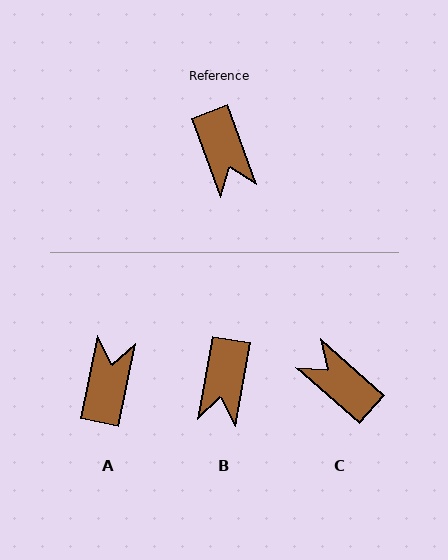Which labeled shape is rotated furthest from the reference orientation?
C, about 152 degrees away.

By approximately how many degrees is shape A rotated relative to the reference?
Approximately 148 degrees counter-clockwise.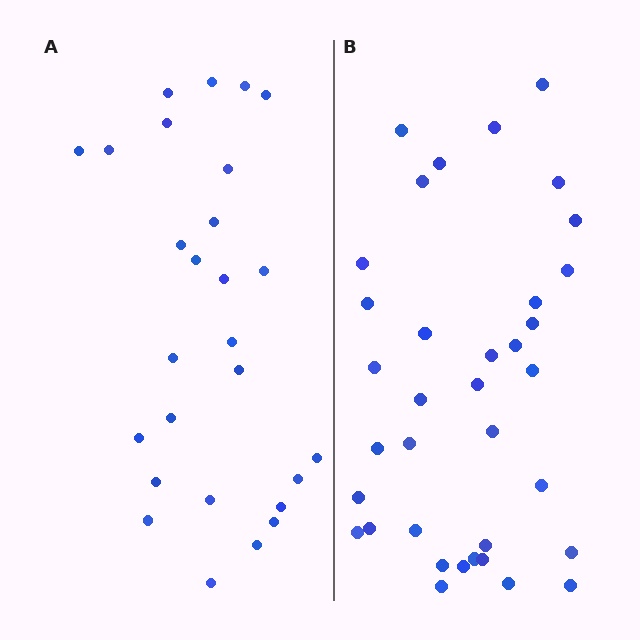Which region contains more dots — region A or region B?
Region B (the right region) has more dots.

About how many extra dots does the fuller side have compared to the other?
Region B has roughly 8 or so more dots than region A.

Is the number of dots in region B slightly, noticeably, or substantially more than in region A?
Region B has noticeably more, but not dramatically so. The ratio is roughly 1.3 to 1.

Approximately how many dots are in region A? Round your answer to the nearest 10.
About 30 dots. (The exact count is 27, which rounds to 30.)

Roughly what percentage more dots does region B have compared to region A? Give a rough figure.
About 35% more.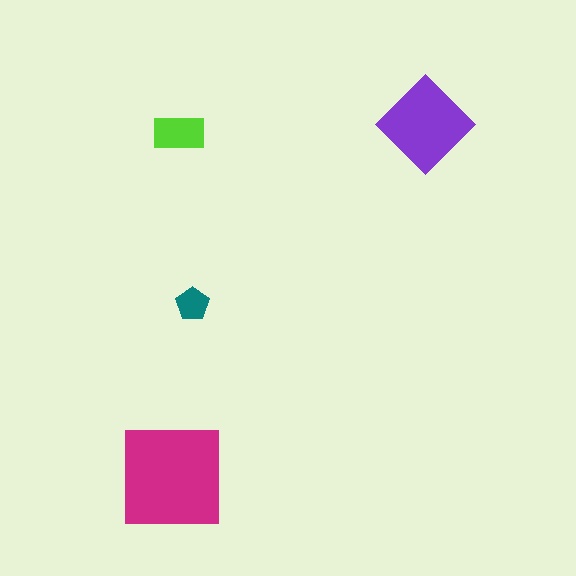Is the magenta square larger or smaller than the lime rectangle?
Larger.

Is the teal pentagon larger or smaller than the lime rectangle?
Smaller.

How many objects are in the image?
There are 4 objects in the image.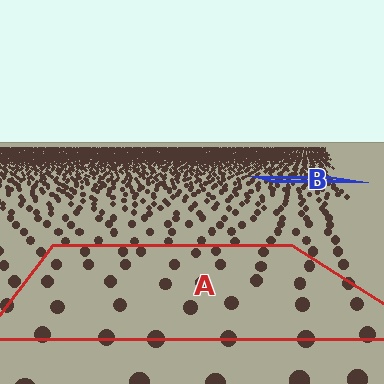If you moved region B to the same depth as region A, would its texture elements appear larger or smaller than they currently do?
They would appear larger. At a closer depth, the same texture elements are projected at a bigger on-screen size.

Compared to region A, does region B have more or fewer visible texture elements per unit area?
Region B has more texture elements per unit area — they are packed more densely because it is farther away.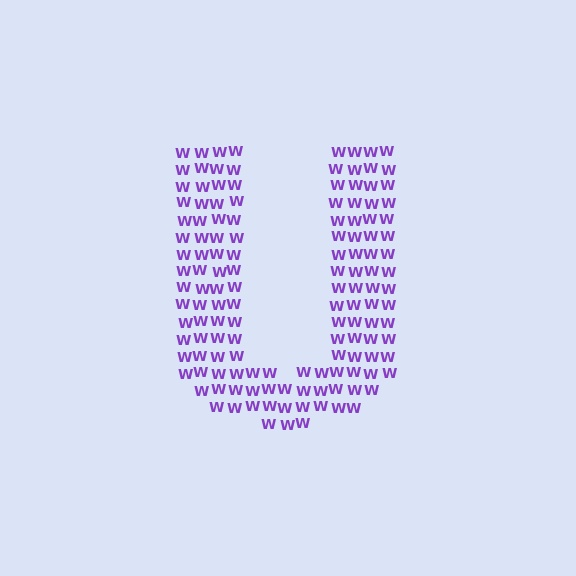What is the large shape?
The large shape is the letter U.